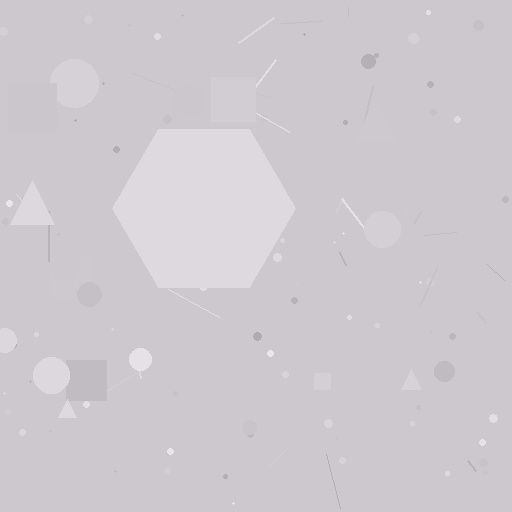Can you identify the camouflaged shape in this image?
The camouflaged shape is a hexagon.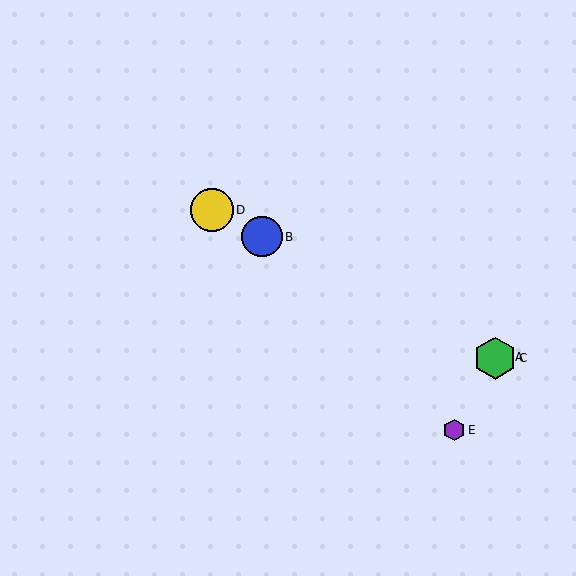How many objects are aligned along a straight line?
4 objects (A, B, C, D) are aligned along a straight line.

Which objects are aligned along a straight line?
Objects A, B, C, D are aligned along a straight line.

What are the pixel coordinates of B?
Object B is at (262, 237).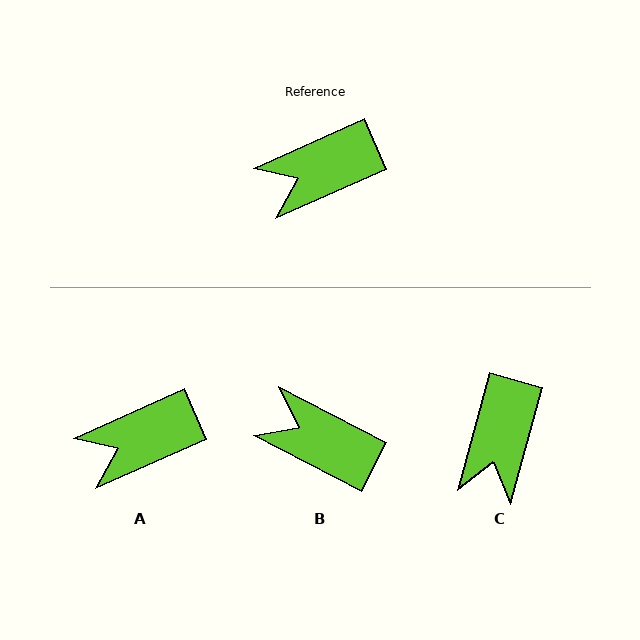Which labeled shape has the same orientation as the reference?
A.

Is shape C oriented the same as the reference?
No, it is off by about 51 degrees.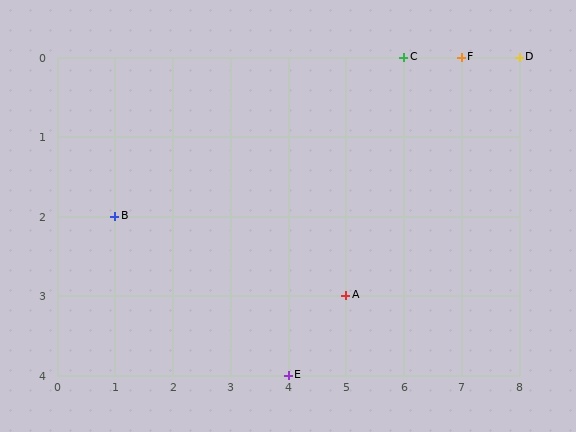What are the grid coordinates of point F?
Point F is at grid coordinates (7, 0).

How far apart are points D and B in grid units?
Points D and B are 7 columns and 2 rows apart (about 7.3 grid units diagonally).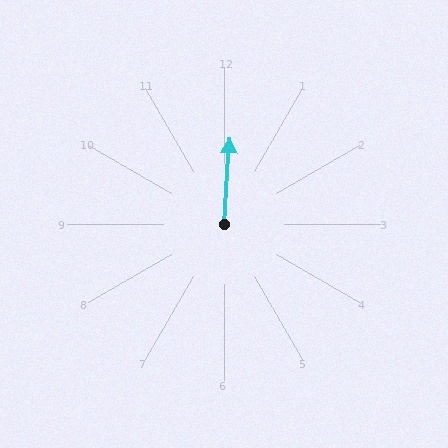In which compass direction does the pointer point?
North.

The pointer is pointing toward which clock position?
Roughly 12 o'clock.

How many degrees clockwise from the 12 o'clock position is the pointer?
Approximately 4 degrees.